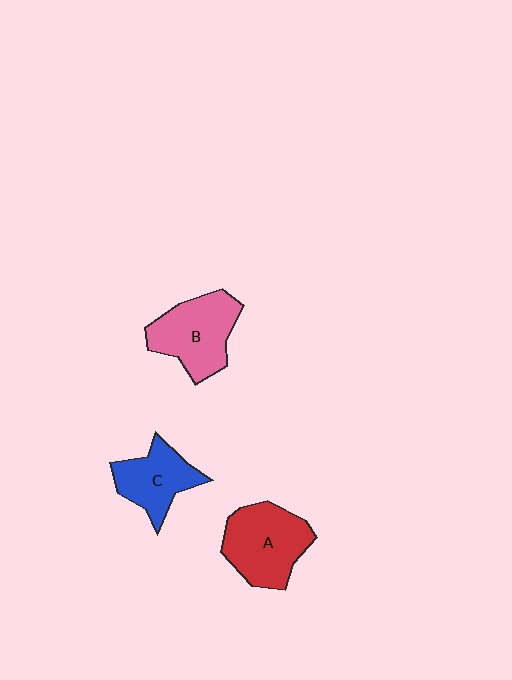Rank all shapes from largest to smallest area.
From largest to smallest: A (red), B (pink), C (blue).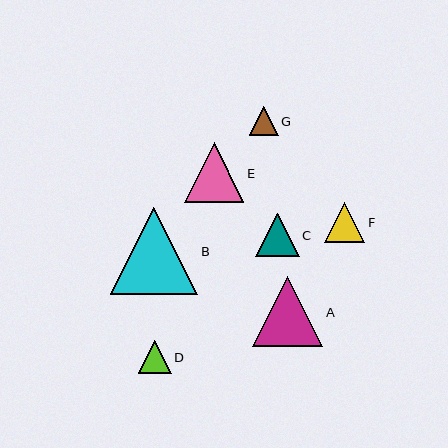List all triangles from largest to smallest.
From largest to smallest: B, A, E, C, F, D, G.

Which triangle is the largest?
Triangle B is the largest with a size of approximately 87 pixels.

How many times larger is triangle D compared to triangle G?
Triangle D is approximately 1.2 times the size of triangle G.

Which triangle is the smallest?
Triangle G is the smallest with a size of approximately 29 pixels.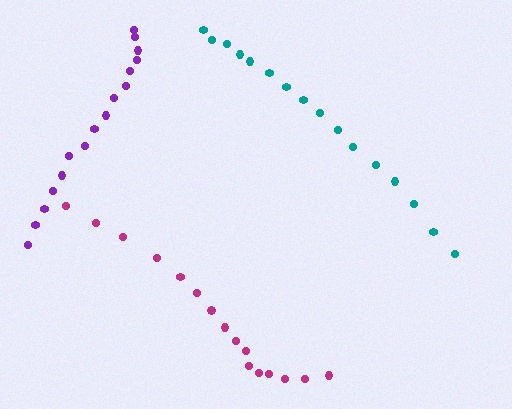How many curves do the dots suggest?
There are 3 distinct paths.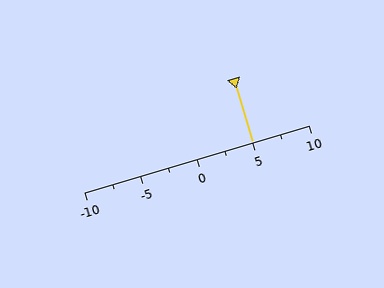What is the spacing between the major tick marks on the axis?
The major ticks are spaced 5 apart.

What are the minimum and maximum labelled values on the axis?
The axis runs from -10 to 10.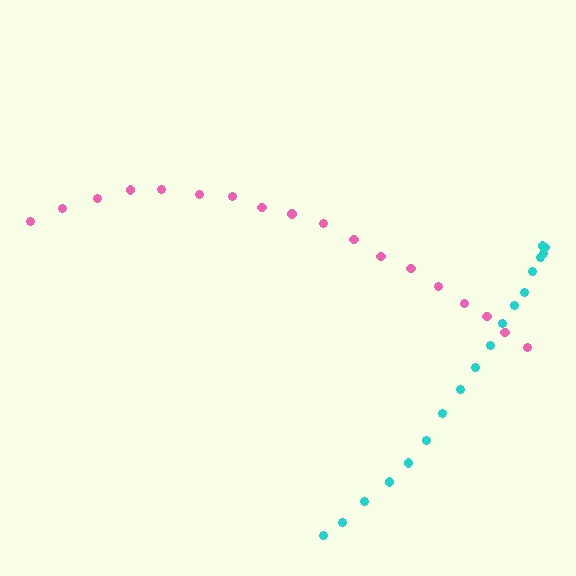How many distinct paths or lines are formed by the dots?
There are 2 distinct paths.